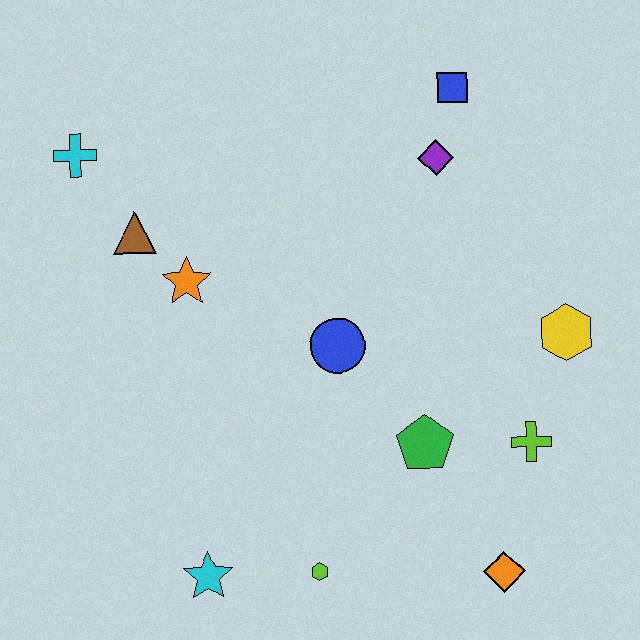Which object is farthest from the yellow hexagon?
The cyan cross is farthest from the yellow hexagon.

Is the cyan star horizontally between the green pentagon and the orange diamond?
No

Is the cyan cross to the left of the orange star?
Yes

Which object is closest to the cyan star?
The lime hexagon is closest to the cyan star.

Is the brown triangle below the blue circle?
No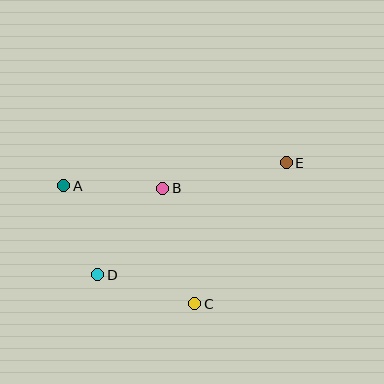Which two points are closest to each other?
Points A and D are closest to each other.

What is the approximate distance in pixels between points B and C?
The distance between B and C is approximately 120 pixels.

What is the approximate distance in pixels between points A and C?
The distance between A and C is approximately 176 pixels.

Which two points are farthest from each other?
Points A and E are farthest from each other.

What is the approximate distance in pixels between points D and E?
The distance between D and E is approximately 219 pixels.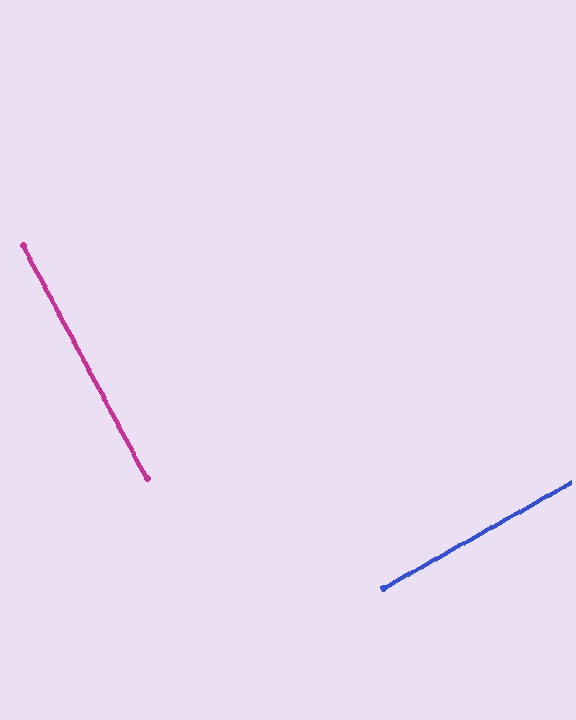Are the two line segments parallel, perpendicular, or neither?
Perpendicular — they meet at approximately 89°.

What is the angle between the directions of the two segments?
Approximately 89 degrees.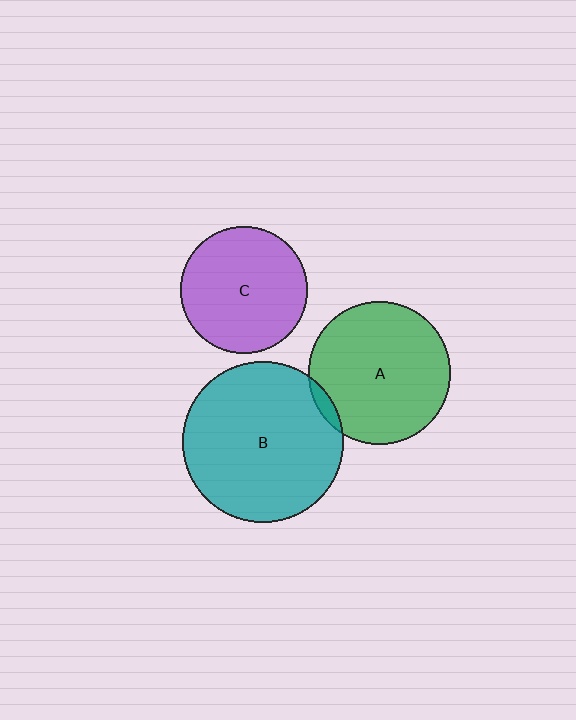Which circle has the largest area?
Circle B (teal).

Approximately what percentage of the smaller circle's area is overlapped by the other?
Approximately 5%.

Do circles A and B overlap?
Yes.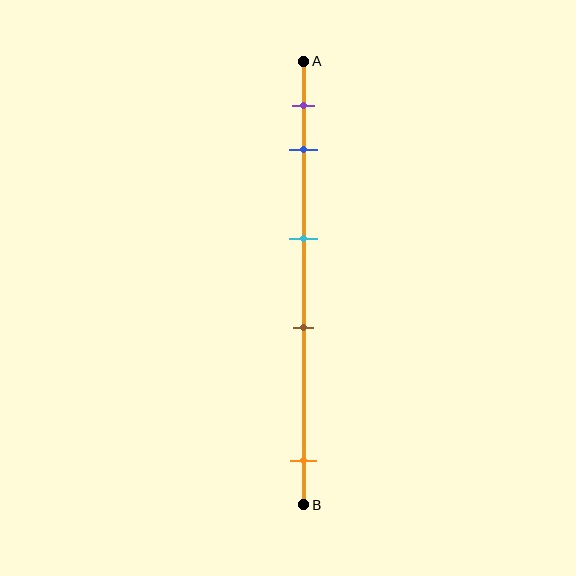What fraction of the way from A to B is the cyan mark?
The cyan mark is approximately 40% (0.4) of the way from A to B.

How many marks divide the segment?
There are 5 marks dividing the segment.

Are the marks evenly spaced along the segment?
No, the marks are not evenly spaced.